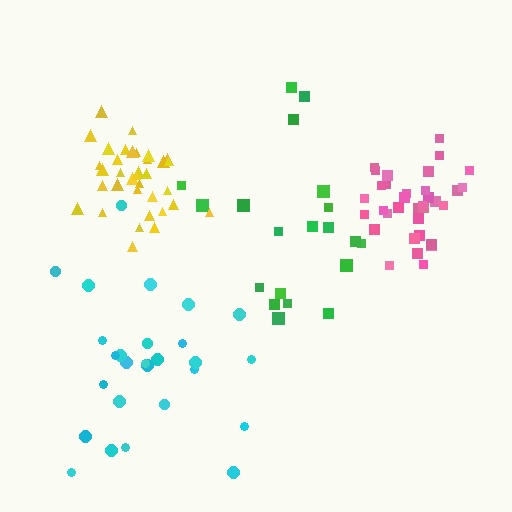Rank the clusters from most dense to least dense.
pink, yellow, cyan, green.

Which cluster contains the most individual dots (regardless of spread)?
Yellow (35).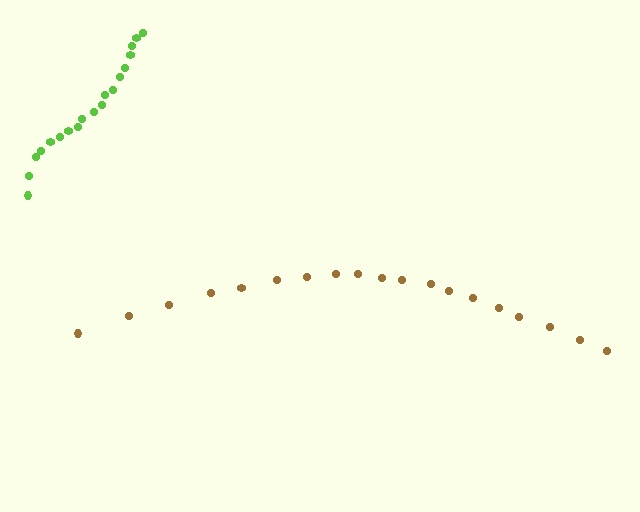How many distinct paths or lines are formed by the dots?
There are 2 distinct paths.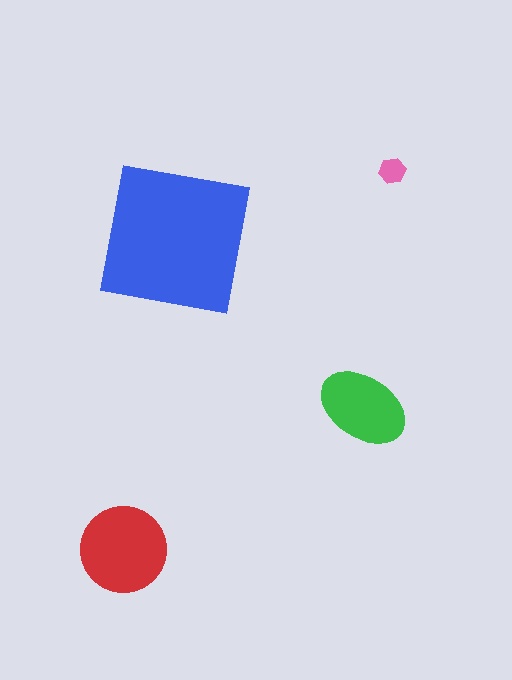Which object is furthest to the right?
The pink hexagon is rightmost.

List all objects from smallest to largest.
The pink hexagon, the green ellipse, the red circle, the blue square.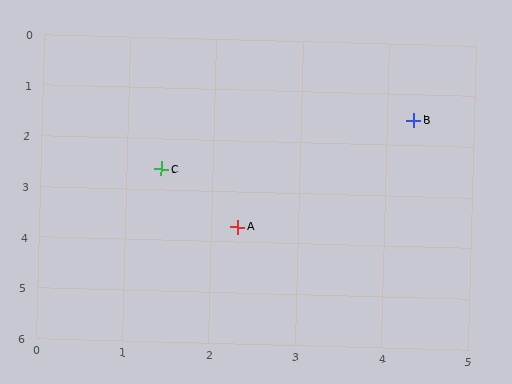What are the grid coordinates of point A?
Point A is at approximately (2.3, 3.7).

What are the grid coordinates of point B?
Point B is at approximately (4.3, 1.5).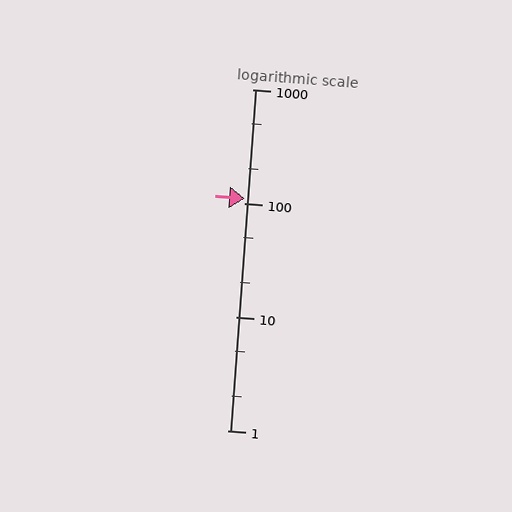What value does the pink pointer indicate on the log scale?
The pointer indicates approximately 110.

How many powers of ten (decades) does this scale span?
The scale spans 3 decades, from 1 to 1000.